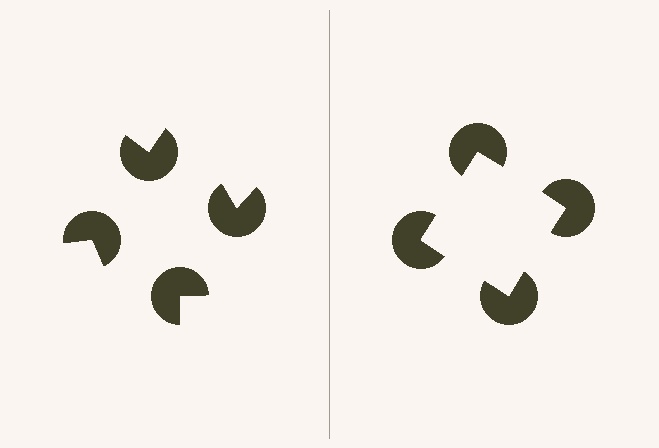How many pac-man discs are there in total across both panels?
8 — 4 on each side.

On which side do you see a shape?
An illusory square appears on the right side. On the left side the wedge cuts are rotated, so no coherent shape forms.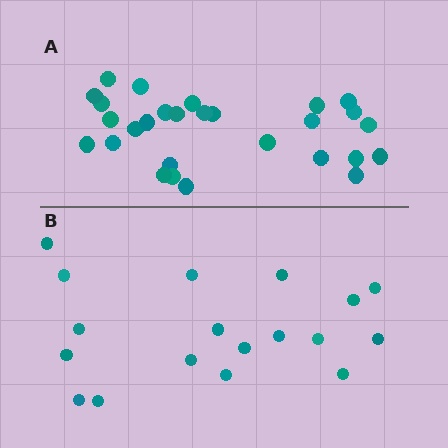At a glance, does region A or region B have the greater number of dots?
Region A (the top region) has more dots.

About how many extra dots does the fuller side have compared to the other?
Region A has roughly 10 or so more dots than region B.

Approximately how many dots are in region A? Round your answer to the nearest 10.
About 30 dots. (The exact count is 28, which rounds to 30.)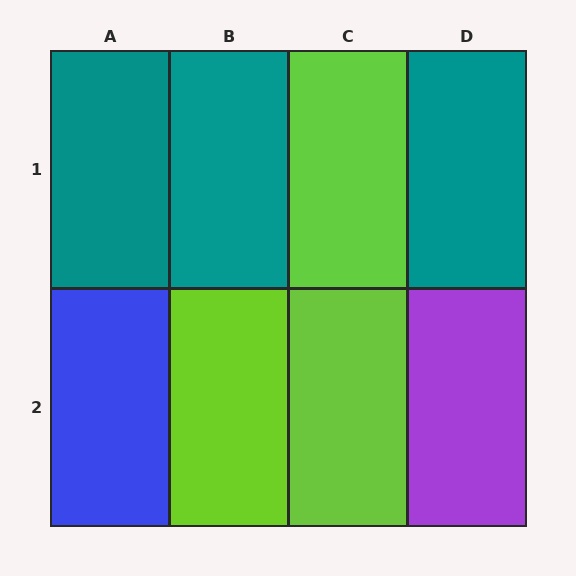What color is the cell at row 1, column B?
Teal.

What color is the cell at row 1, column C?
Lime.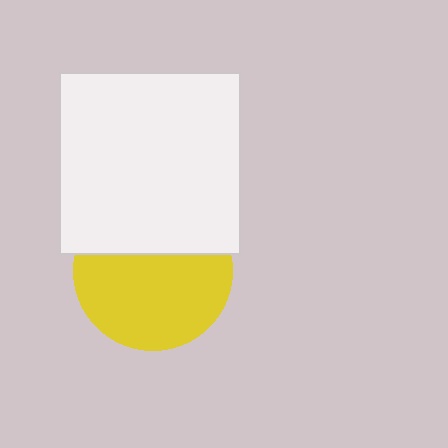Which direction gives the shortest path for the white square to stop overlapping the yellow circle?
Moving up gives the shortest separation.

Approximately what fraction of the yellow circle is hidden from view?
Roughly 38% of the yellow circle is hidden behind the white square.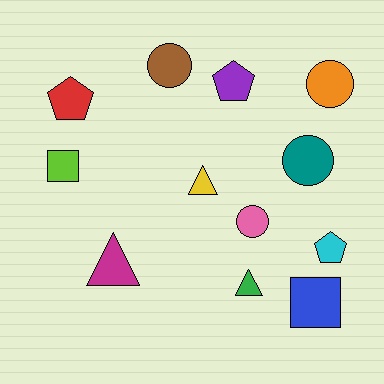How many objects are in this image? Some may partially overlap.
There are 12 objects.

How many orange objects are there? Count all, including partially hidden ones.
There is 1 orange object.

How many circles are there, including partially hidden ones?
There are 4 circles.